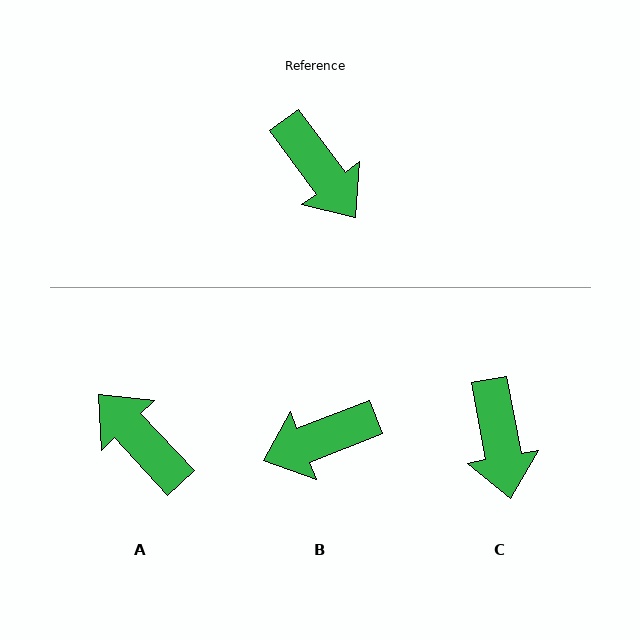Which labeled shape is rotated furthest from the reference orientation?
A, about 173 degrees away.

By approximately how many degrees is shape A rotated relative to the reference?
Approximately 173 degrees clockwise.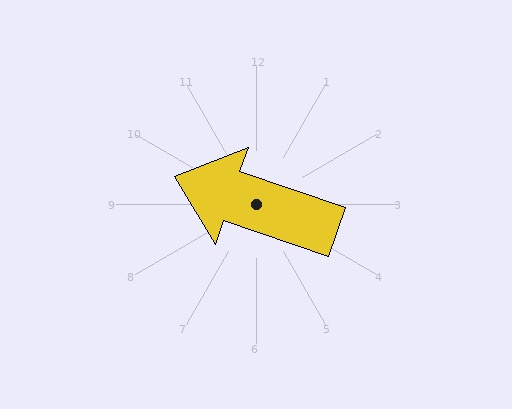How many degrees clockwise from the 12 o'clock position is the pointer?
Approximately 289 degrees.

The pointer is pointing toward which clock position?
Roughly 10 o'clock.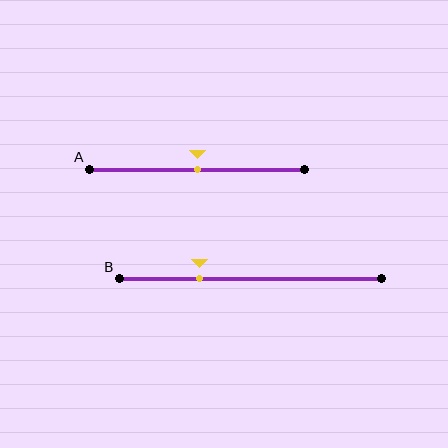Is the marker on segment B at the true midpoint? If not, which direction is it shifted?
No, the marker on segment B is shifted to the left by about 19% of the segment length.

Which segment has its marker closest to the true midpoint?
Segment A has its marker closest to the true midpoint.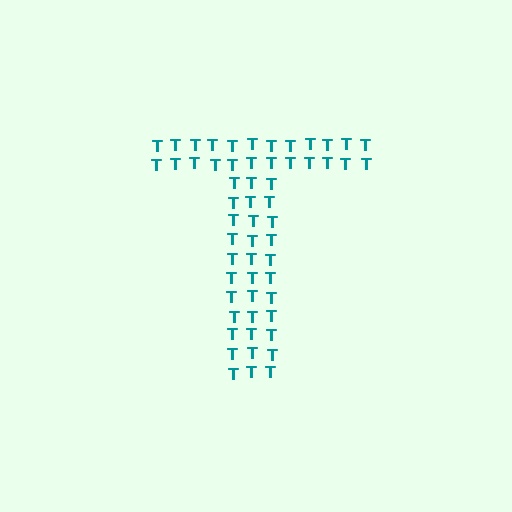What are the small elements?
The small elements are letter T's.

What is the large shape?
The large shape is the letter T.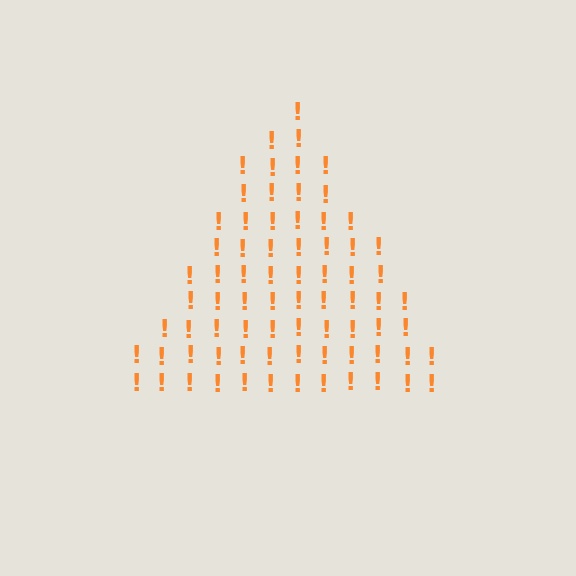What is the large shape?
The large shape is a triangle.